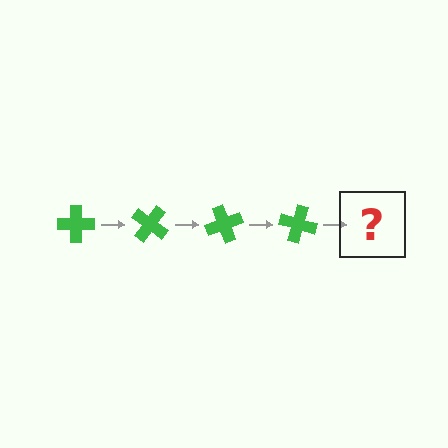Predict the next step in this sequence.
The next step is a green cross rotated 140 degrees.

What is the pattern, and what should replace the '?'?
The pattern is that the cross rotates 35 degrees each step. The '?' should be a green cross rotated 140 degrees.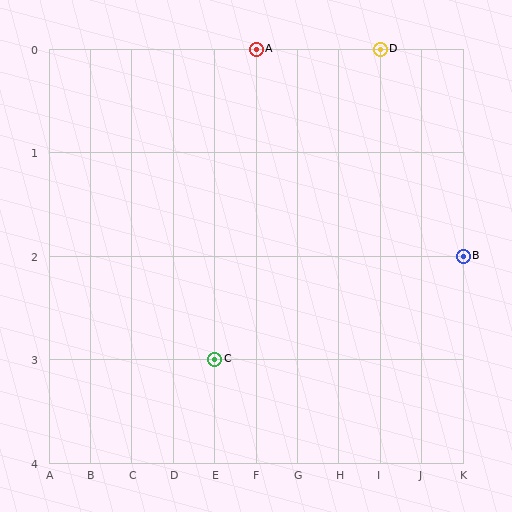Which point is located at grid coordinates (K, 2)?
Point B is at (K, 2).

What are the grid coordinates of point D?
Point D is at grid coordinates (I, 0).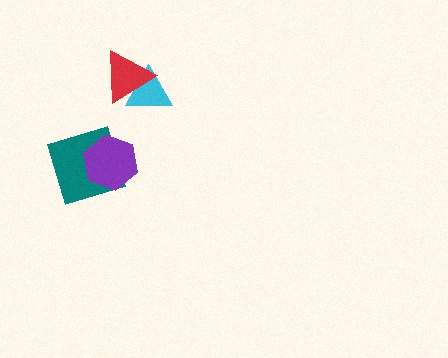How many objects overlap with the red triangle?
1 object overlaps with the red triangle.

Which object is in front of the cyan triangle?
The red triangle is in front of the cyan triangle.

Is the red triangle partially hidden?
No, no other shape covers it.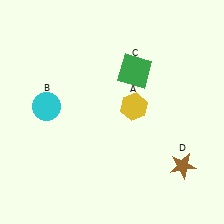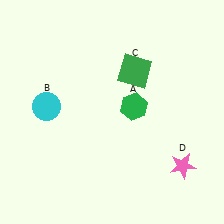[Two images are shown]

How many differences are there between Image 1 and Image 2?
There are 2 differences between the two images.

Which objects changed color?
A changed from yellow to green. D changed from brown to pink.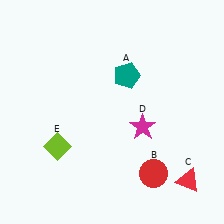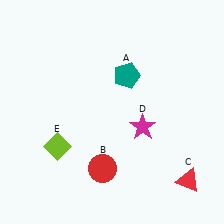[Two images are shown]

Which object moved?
The red circle (B) moved left.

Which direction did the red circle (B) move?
The red circle (B) moved left.